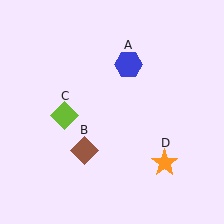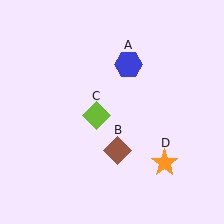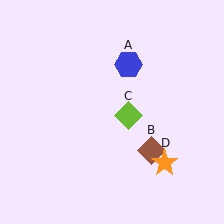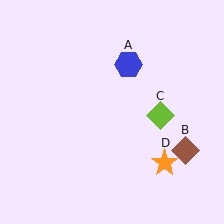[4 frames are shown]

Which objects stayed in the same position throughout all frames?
Blue hexagon (object A) and orange star (object D) remained stationary.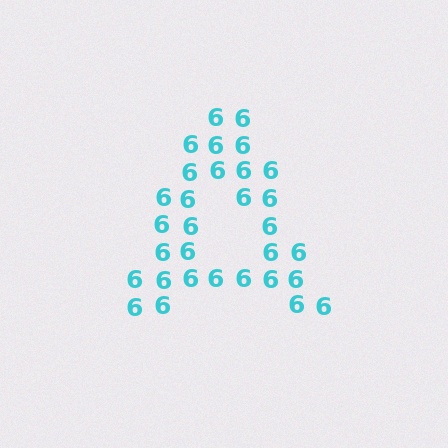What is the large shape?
The large shape is the letter A.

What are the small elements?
The small elements are digit 6's.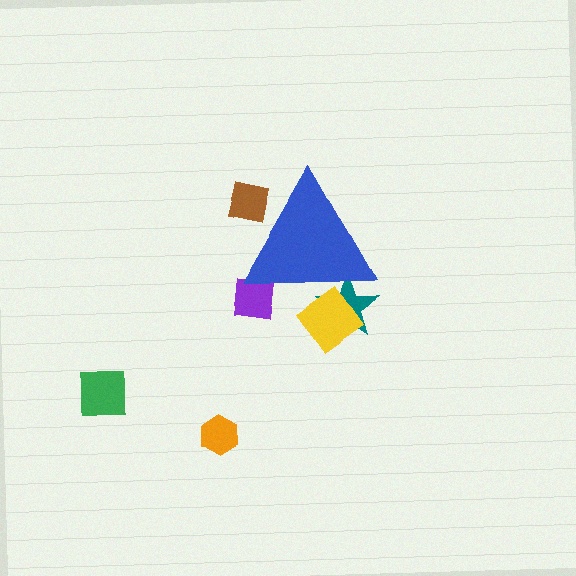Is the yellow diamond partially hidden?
Yes, the yellow diamond is partially hidden behind the blue triangle.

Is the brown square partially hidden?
Yes, the brown square is partially hidden behind the blue triangle.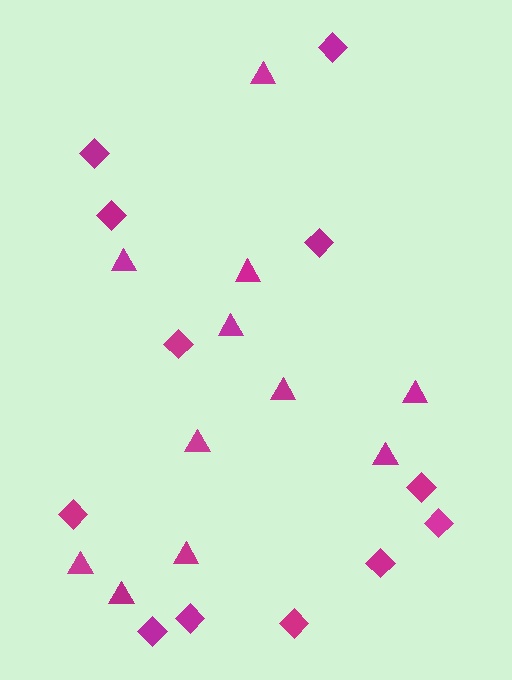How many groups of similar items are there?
There are 2 groups: one group of triangles (11) and one group of diamonds (12).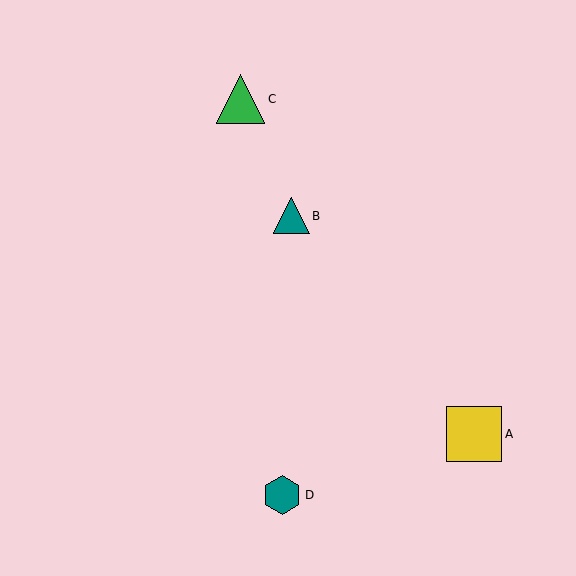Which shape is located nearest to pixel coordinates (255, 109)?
The green triangle (labeled C) at (241, 99) is nearest to that location.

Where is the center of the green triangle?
The center of the green triangle is at (241, 99).